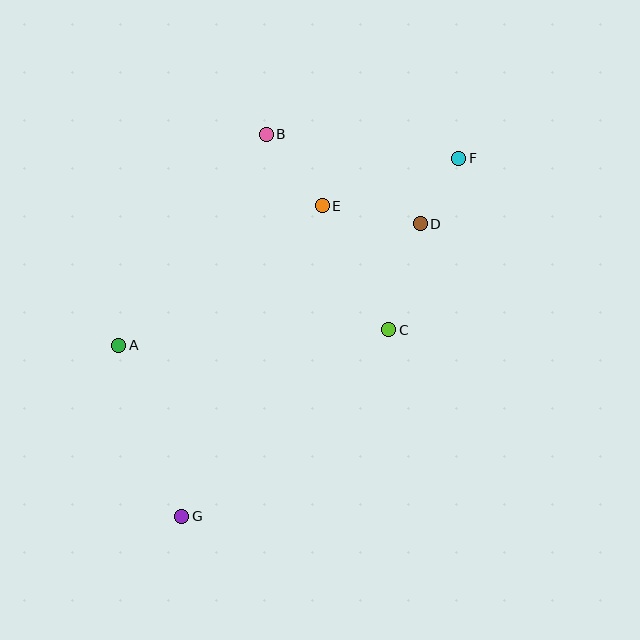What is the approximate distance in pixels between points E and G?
The distance between E and G is approximately 341 pixels.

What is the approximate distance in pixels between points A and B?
The distance between A and B is approximately 257 pixels.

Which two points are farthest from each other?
Points F and G are farthest from each other.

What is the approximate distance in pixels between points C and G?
The distance between C and G is approximately 279 pixels.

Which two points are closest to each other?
Points D and F are closest to each other.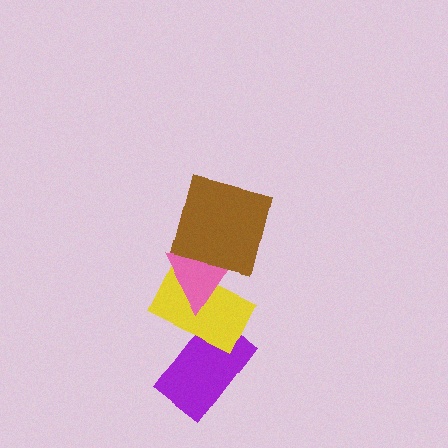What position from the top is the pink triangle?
The pink triangle is 2nd from the top.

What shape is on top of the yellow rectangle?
The pink triangle is on top of the yellow rectangle.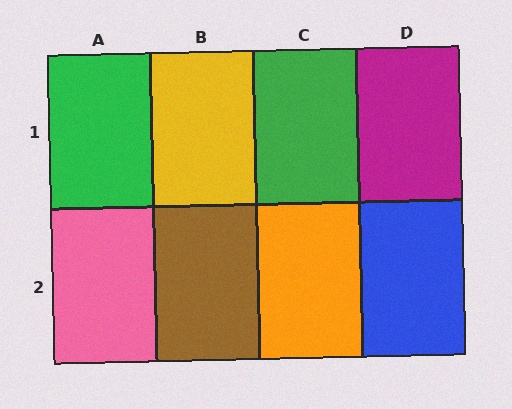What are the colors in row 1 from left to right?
Green, yellow, green, magenta.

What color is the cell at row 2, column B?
Brown.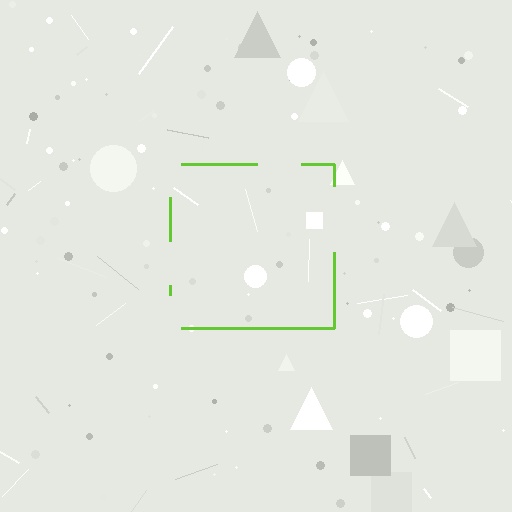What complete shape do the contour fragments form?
The contour fragments form a square.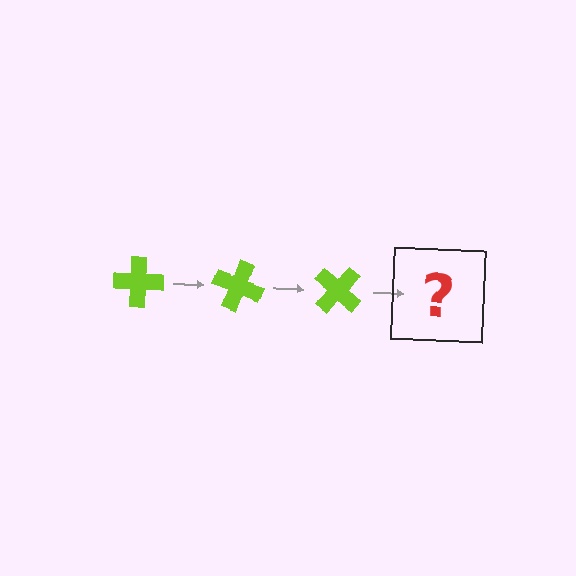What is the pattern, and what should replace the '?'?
The pattern is that the cross rotates 20 degrees each step. The '?' should be a lime cross rotated 60 degrees.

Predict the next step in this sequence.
The next step is a lime cross rotated 60 degrees.